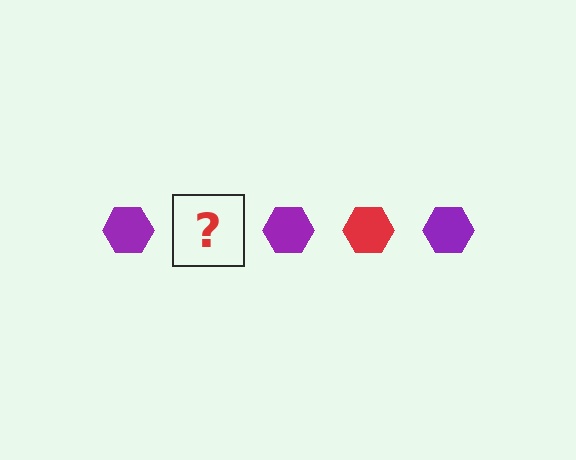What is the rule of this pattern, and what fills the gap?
The rule is that the pattern cycles through purple, red hexagons. The gap should be filled with a red hexagon.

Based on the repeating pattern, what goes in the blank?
The blank should be a red hexagon.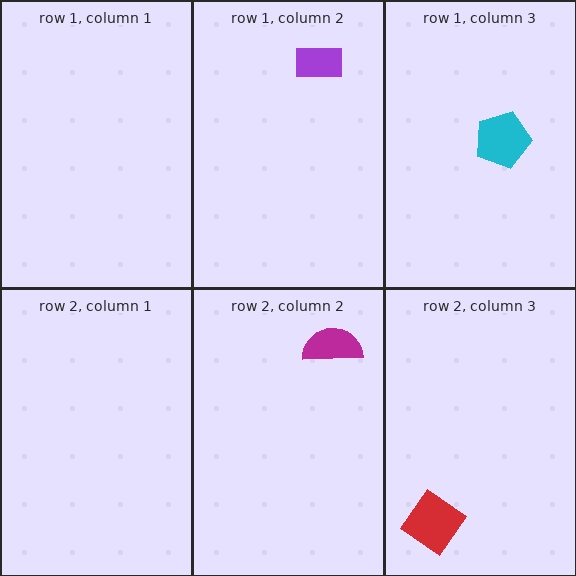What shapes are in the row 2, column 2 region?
The magenta semicircle.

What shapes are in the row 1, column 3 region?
The cyan pentagon.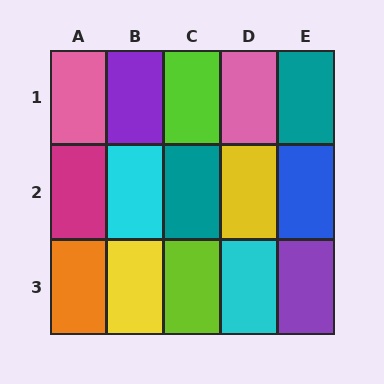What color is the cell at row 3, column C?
Lime.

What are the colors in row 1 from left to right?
Pink, purple, lime, pink, teal.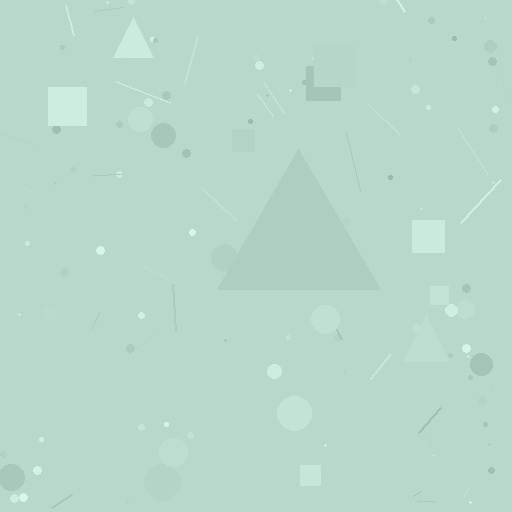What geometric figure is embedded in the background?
A triangle is embedded in the background.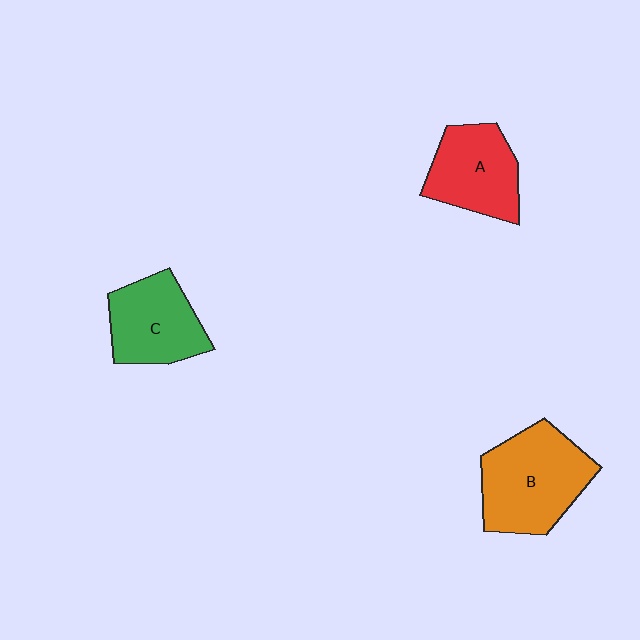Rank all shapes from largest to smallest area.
From largest to smallest: B (orange), A (red), C (green).